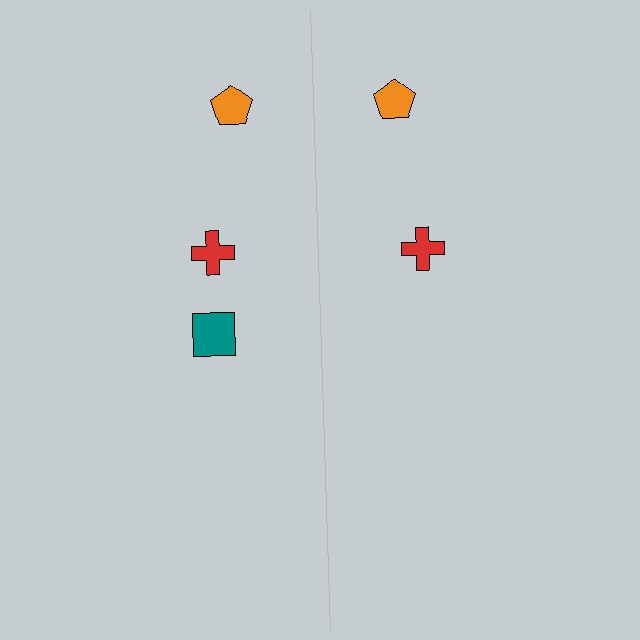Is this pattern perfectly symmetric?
No, the pattern is not perfectly symmetric. A teal square is missing from the right side.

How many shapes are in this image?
There are 5 shapes in this image.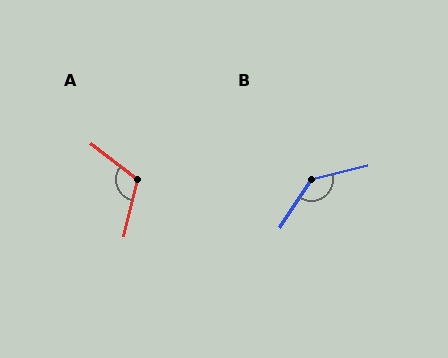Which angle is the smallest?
A, at approximately 114 degrees.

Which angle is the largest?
B, at approximately 137 degrees.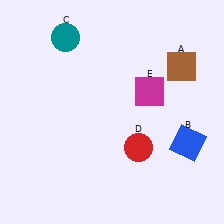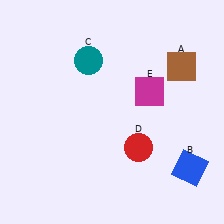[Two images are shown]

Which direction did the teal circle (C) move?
The teal circle (C) moved down.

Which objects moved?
The objects that moved are: the blue square (B), the teal circle (C).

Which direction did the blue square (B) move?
The blue square (B) moved down.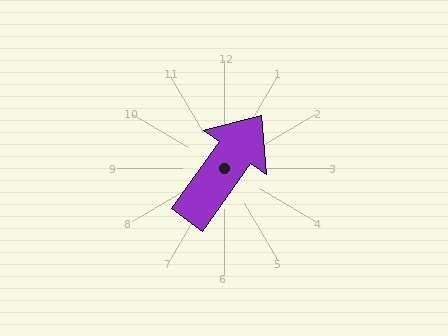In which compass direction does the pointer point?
Northeast.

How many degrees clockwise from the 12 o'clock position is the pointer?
Approximately 36 degrees.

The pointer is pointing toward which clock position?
Roughly 1 o'clock.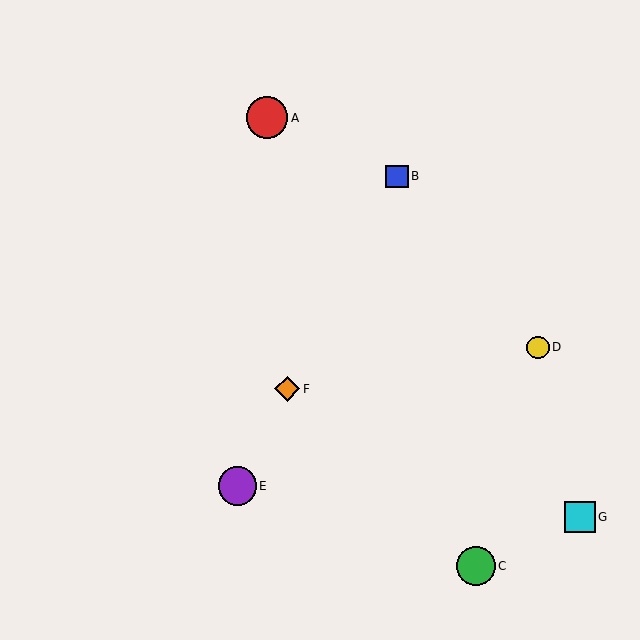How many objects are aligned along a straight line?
3 objects (B, E, F) are aligned along a straight line.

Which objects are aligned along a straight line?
Objects B, E, F are aligned along a straight line.